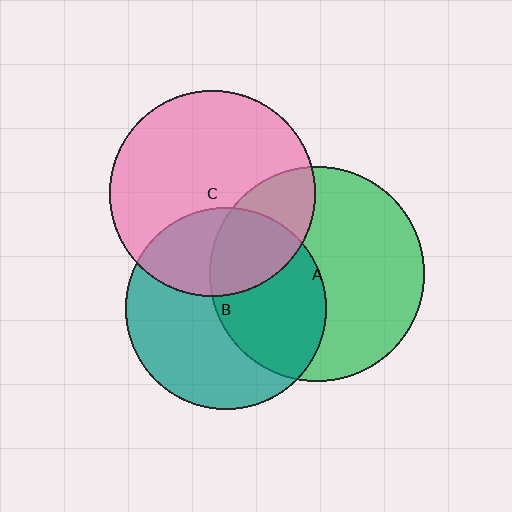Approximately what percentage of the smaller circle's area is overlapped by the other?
Approximately 30%.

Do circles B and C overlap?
Yes.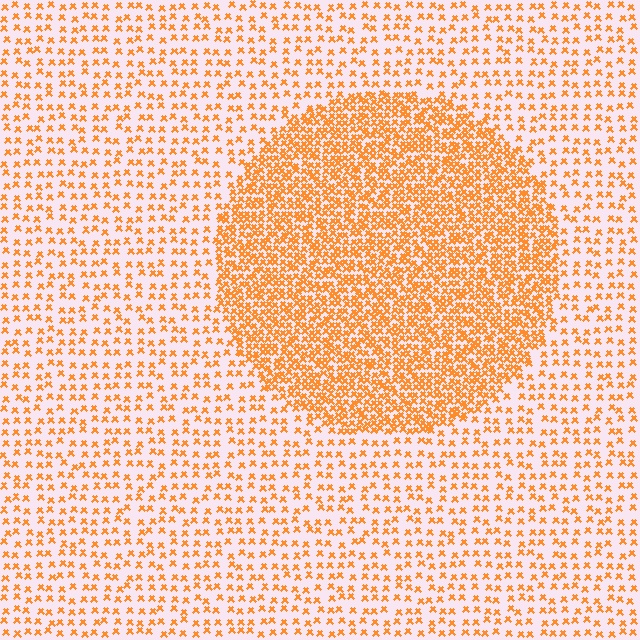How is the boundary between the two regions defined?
The boundary is defined by a change in element density (approximately 2.6x ratio). All elements are the same color, size, and shape.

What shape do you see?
I see a circle.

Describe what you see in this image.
The image contains small orange elements arranged at two different densities. A circle-shaped region is visible where the elements are more densely packed than the surrounding area.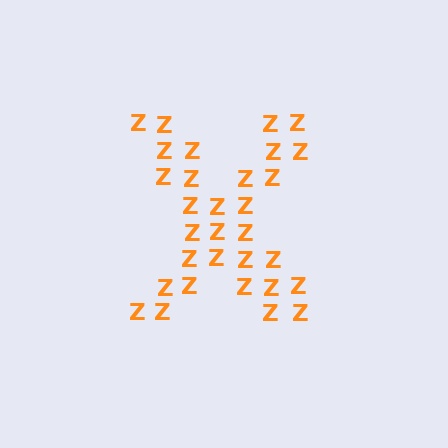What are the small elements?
The small elements are letter Z's.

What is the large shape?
The large shape is the letter X.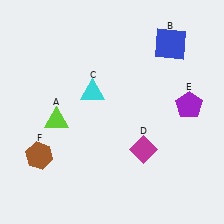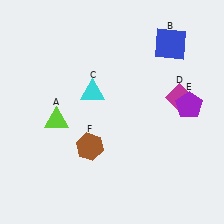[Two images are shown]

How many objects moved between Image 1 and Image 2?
2 objects moved between the two images.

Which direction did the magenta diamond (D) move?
The magenta diamond (D) moved up.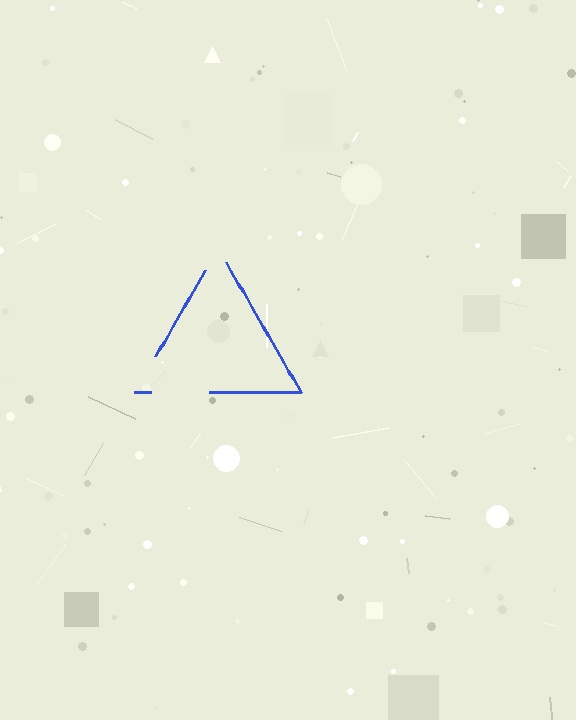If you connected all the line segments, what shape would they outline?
They would outline a triangle.